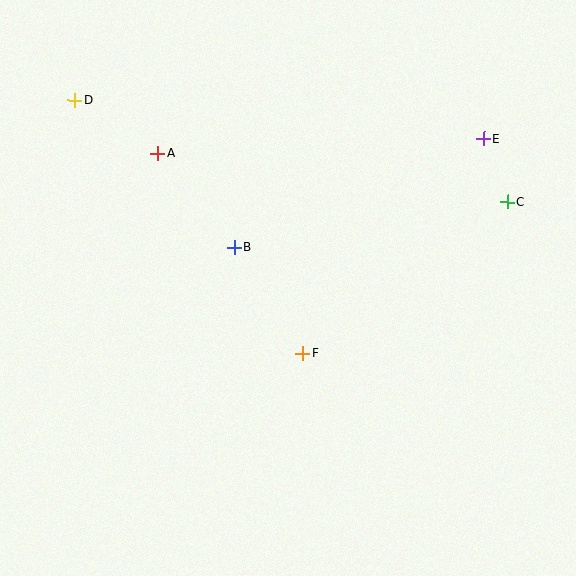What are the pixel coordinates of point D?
Point D is at (75, 100).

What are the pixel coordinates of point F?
Point F is at (303, 354).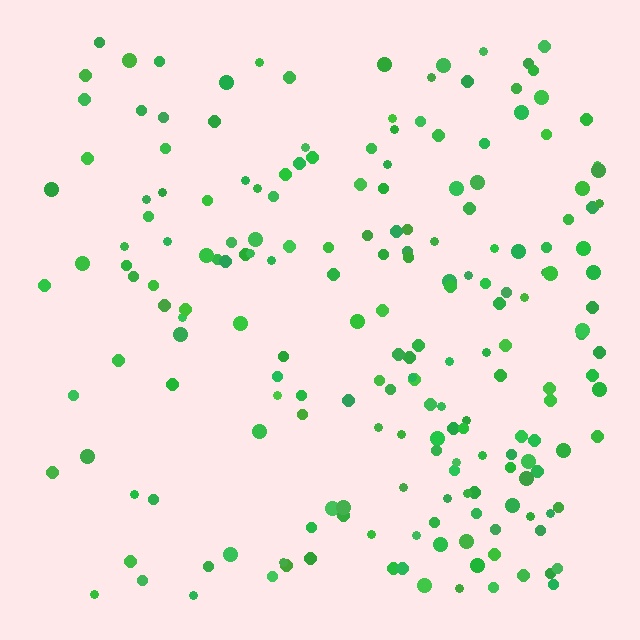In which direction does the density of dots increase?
From left to right, with the right side densest.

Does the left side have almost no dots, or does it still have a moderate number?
Still a moderate number, just noticeably fewer than the right.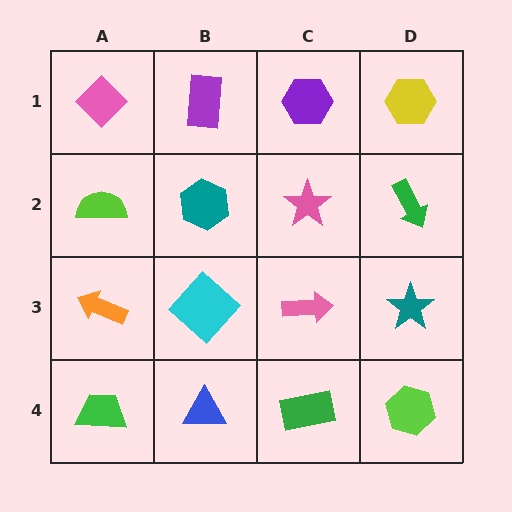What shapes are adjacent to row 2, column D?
A yellow hexagon (row 1, column D), a teal star (row 3, column D), a pink star (row 2, column C).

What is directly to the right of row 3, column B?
A pink arrow.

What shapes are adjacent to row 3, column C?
A pink star (row 2, column C), a green rectangle (row 4, column C), a cyan diamond (row 3, column B), a teal star (row 3, column D).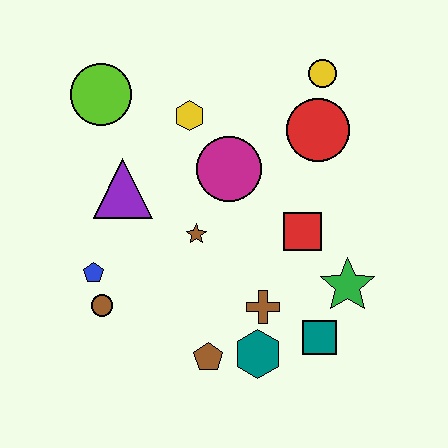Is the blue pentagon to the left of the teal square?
Yes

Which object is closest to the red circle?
The yellow circle is closest to the red circle.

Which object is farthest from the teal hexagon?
The lime circle is farthest from the teal hexagon.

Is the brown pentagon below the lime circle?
Yes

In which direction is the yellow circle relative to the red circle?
The yellow circle is above the red circle.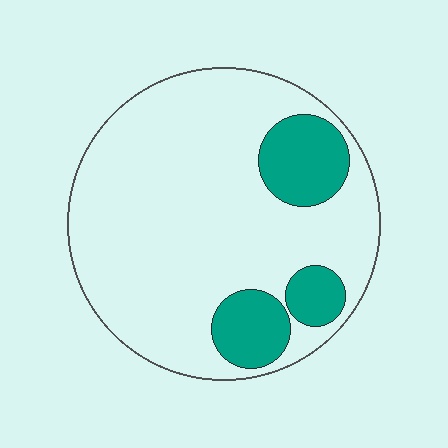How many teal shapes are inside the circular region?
3.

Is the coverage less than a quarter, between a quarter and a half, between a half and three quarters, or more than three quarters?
Less than a quarter.